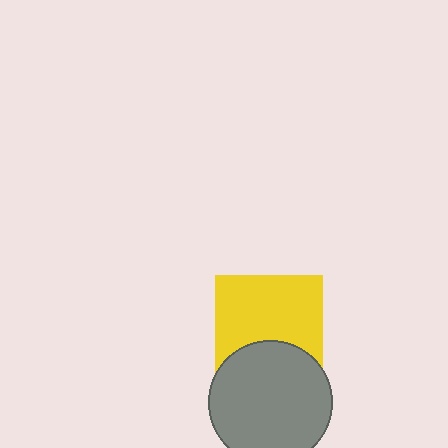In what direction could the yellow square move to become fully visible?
The yellow square could move up. That would shift it out from behind the gray circle entirely.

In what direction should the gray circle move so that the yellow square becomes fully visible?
The gray circle should move down. That is the shortest direction to clear the overlap and leave the yellow square fully visible.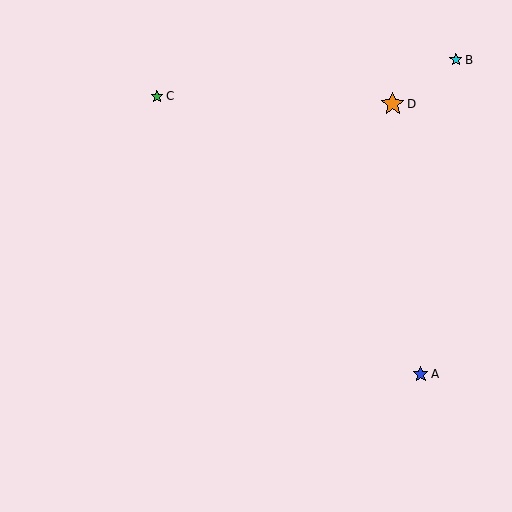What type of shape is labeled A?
Shape A is a blue star.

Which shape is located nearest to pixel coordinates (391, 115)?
The orange star (labeled D) at (393, 104) is nearest to that location.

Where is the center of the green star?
The center of the green star is at (157, 96).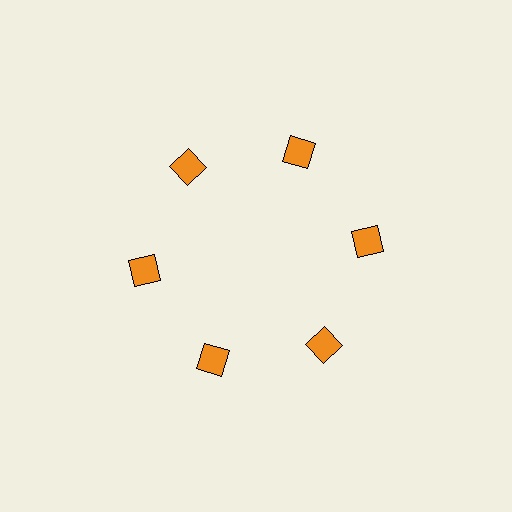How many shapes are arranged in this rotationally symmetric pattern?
There are 6 shapes, arranged in 6 groups of 1.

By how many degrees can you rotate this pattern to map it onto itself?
The pattern maps onto itself every 60 degrees of rotation.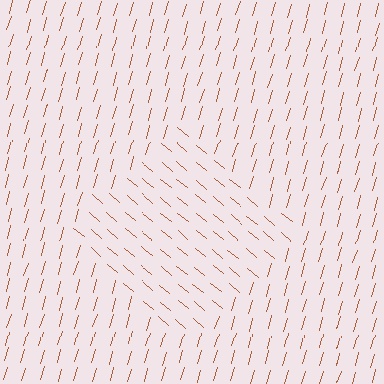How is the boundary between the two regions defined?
The boundary is defined purely by a change in line orientation (approximately 67 degrees difference). All lines are the same color and thickness.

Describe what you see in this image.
The image is filled with small brown line segments. A diamond region in the image has lines oriented differently from the surrounding lines, creating a visible texture boundary.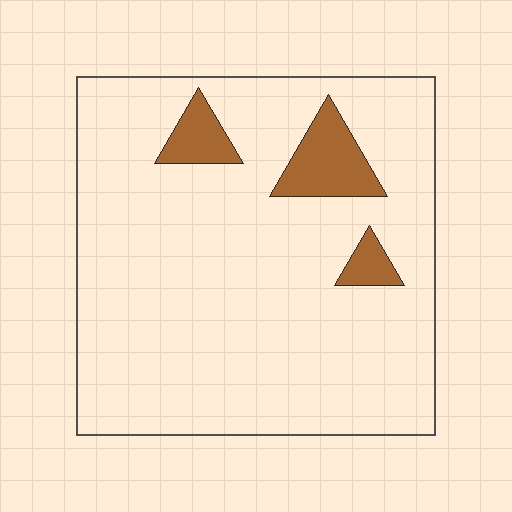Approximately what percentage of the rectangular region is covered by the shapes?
Approximately 10%.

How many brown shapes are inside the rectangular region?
3.